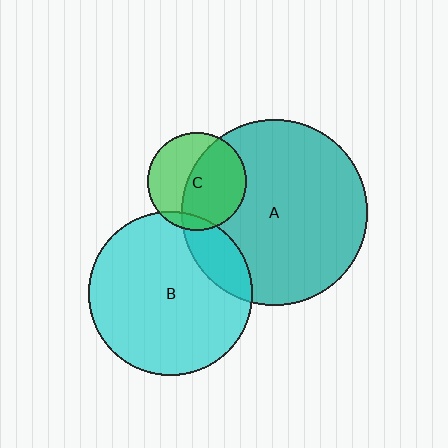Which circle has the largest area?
Circle A (teal).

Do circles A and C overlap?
Yes.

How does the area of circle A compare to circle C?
Approximately 3.6 times.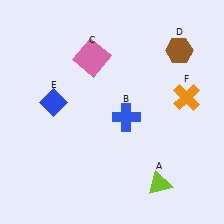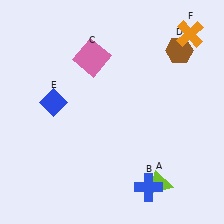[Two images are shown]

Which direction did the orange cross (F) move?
The orange cross (F) moved up.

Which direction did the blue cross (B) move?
The blue cross (B) moved down.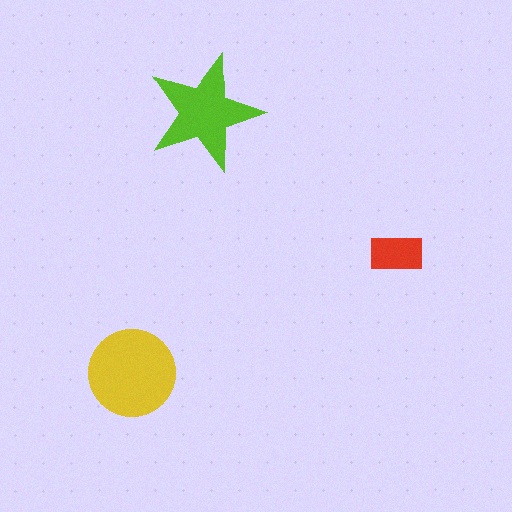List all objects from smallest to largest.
The red rectangle, the lime star, the yellow circle.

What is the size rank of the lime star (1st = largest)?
2nd.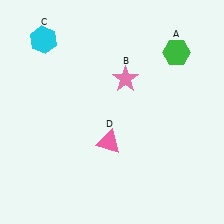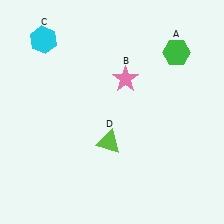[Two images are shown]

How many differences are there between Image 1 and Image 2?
There is 1 difference between the two images.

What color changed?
The triangle (D) changed from pink in Image 1 to lime in Image 2.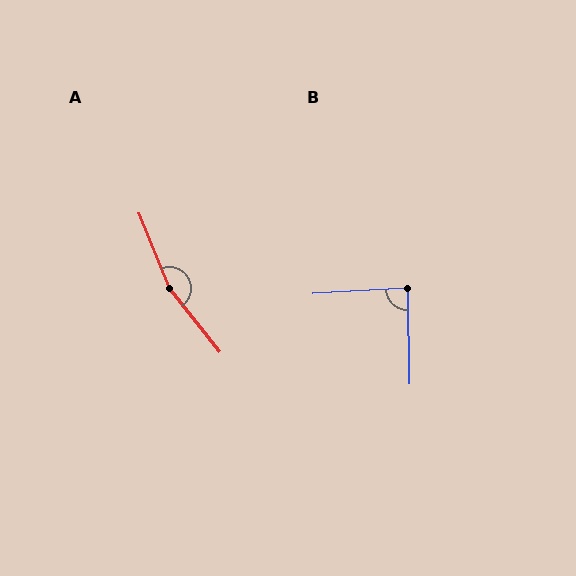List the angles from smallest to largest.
B (88°), A (164°).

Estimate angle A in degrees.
Approximately 164 degrees.